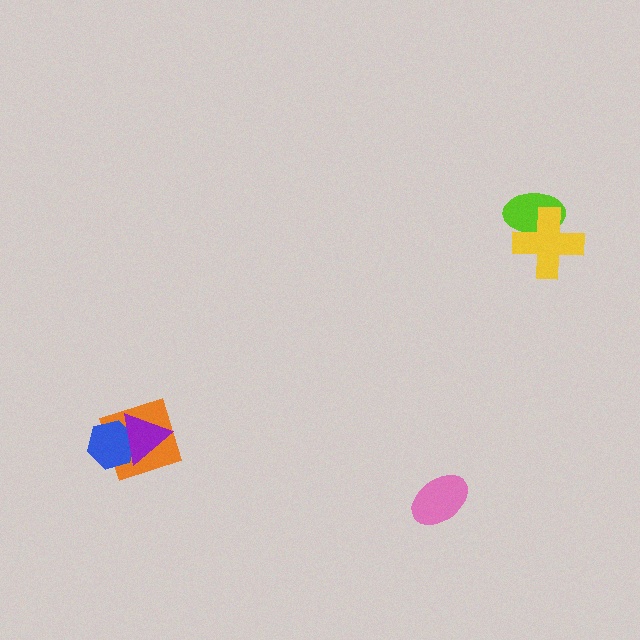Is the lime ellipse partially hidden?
Yes, it is partially covered by another shape.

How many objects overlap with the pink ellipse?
0 objects overlap with the pink ellipse.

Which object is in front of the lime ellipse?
The yellow cross is in front of the lime ellipse.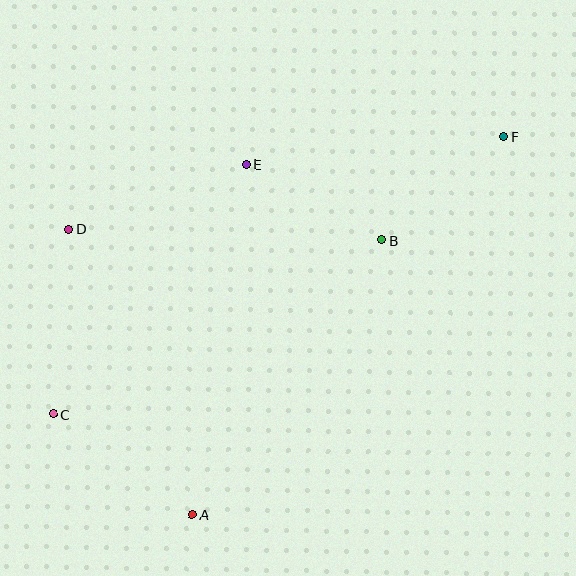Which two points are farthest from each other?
Points C and F are farthest from each other.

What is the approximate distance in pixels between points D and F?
The distance between D and F is approximately 445 pixels.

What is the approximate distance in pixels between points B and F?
The distance between B and F is approximately 160 pixels.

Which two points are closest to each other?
Points B and E are closest to each other.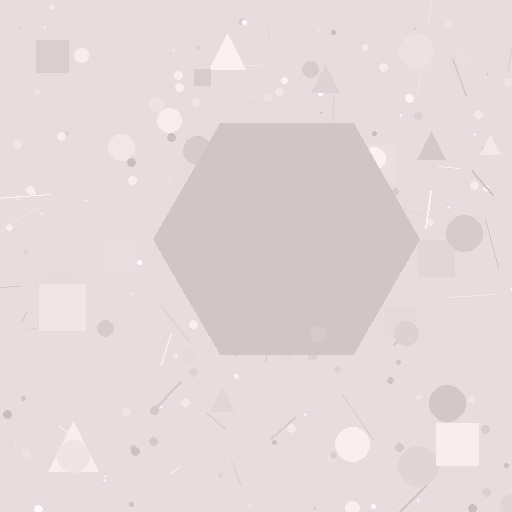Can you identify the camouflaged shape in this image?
The camouflaged shape is a hexagon.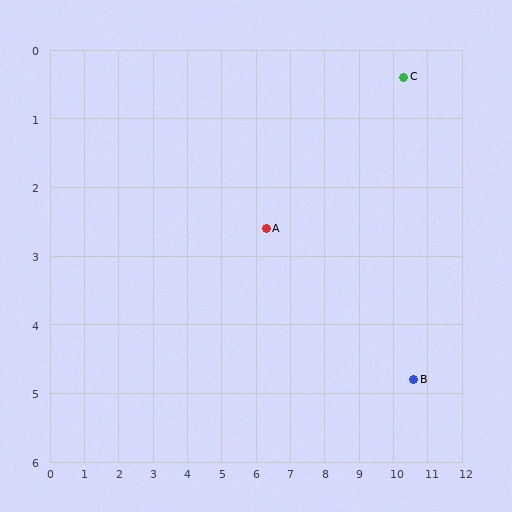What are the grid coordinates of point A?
Point A is at approximately (6.3, 2.6).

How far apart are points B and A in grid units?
Points B and A are about 4.8 grid units apart.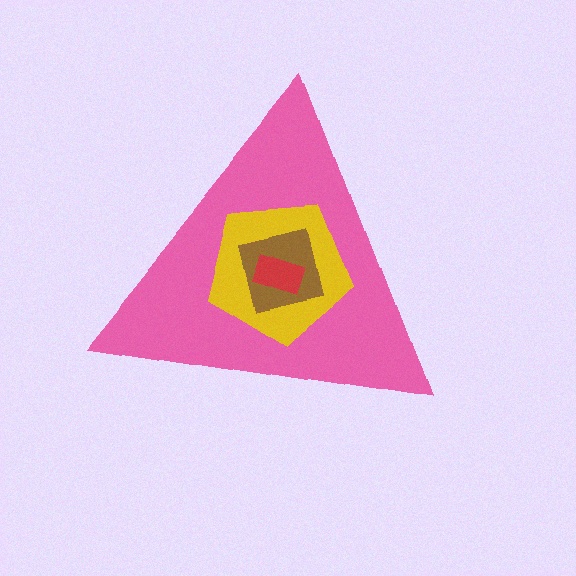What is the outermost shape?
The pink triangle.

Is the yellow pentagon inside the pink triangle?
Yes.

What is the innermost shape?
The red rectangle.